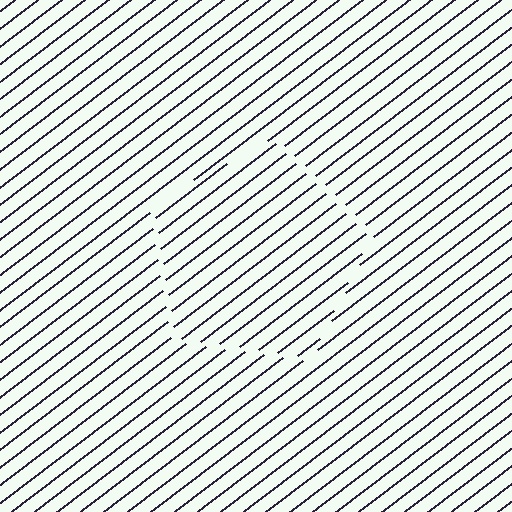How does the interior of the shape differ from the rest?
The interior of the shape contains the same grating, shifted by half a period — the contour is defined by the phase discontinuity where line-ends from the inner and outer gratings abut.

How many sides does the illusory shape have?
5 sides — the line-ends trace a pentagon.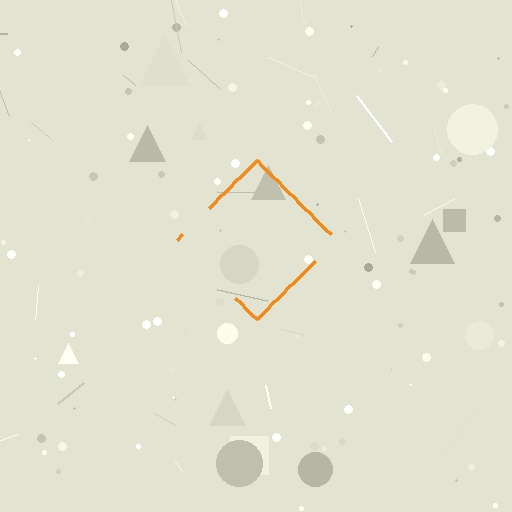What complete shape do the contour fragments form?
The contour fragments form a diamond.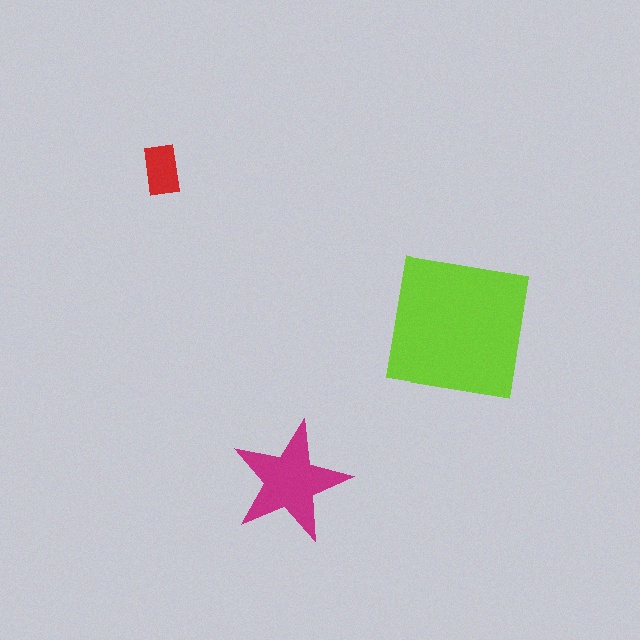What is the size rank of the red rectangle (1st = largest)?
3rd.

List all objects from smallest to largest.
The red rectangle, the magenta star, the lime square.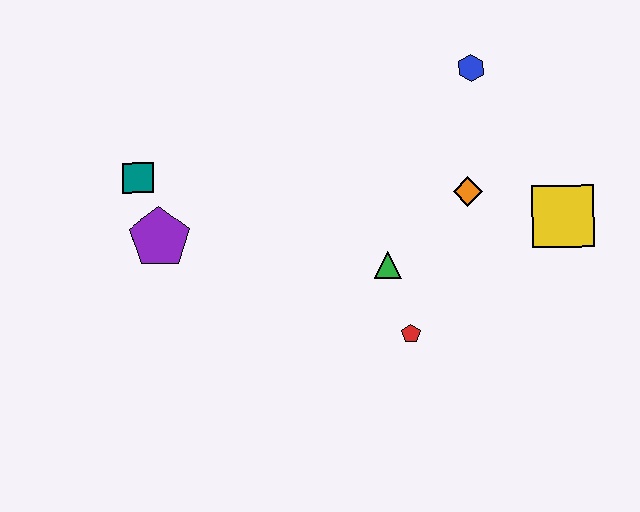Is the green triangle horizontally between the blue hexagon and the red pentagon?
No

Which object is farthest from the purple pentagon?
The yellow square is farthest from the purple pentagon.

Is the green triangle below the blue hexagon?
Yes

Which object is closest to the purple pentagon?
The teal square is closest to the purple pentagon.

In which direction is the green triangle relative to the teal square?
The green triangle is to the right of the teal square.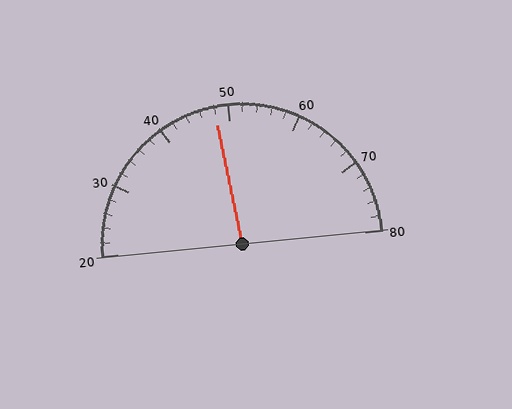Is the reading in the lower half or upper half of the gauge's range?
The reading is in the lower half of the range (20 to 80).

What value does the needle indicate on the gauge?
The needle indicates approximately 48.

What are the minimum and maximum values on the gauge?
The gauge ranges from 20 to 80.